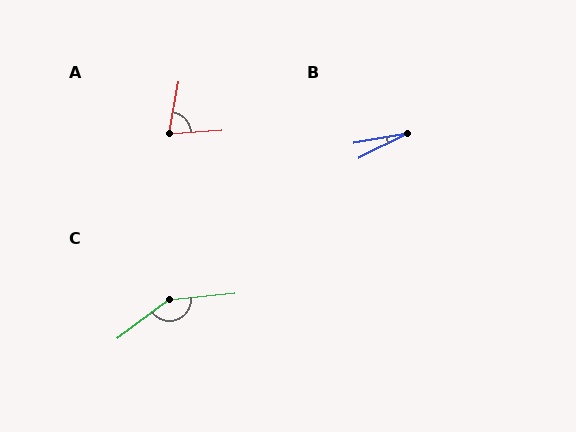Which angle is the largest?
C, at approximately 149 degrees.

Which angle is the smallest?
B, at approximately 17 degrees.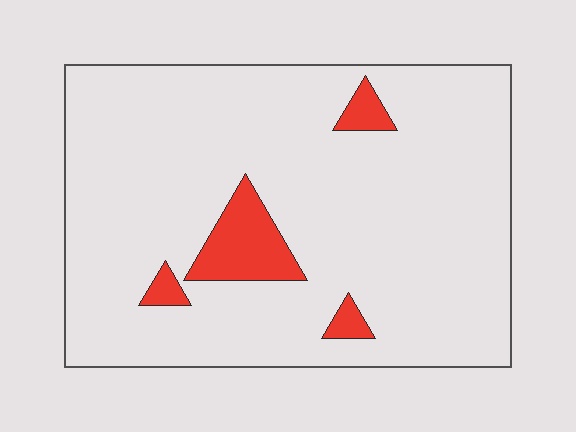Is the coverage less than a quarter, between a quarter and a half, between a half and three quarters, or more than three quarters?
Less than a quarter.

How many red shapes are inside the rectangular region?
4.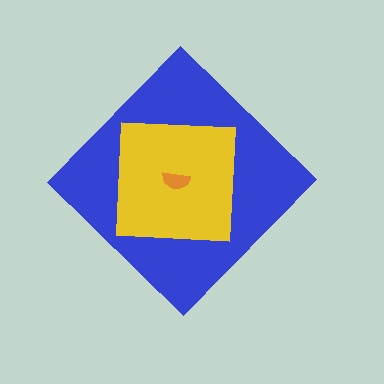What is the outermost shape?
The blue diamond.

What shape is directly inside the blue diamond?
The yellow square.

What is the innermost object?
The orange semicircle.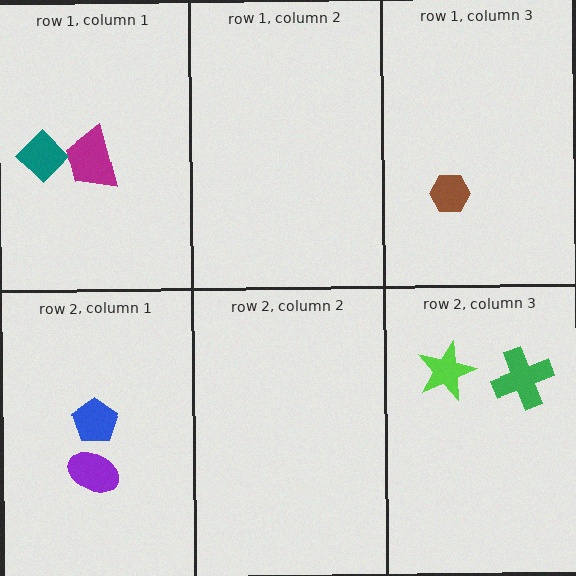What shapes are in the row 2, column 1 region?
The purple ellipse, the blue pentagon.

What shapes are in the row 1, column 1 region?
The magenta trapezoid, the teal diamond.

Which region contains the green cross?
The row 2, column 3 region.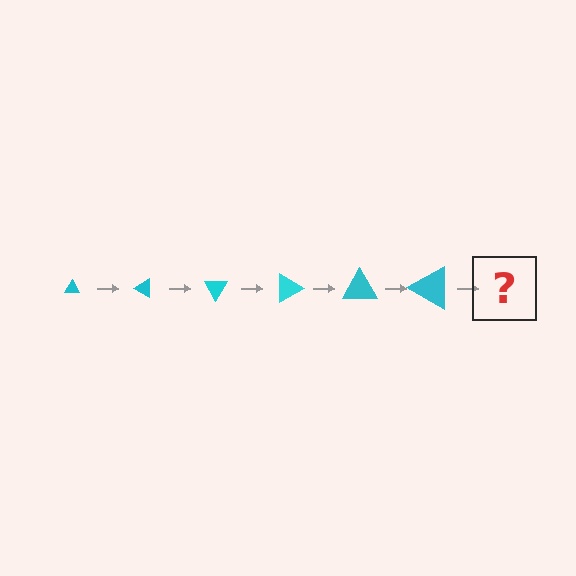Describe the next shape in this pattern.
It should be a triangle, larger than the previous one and rotated 180 degrees from the start.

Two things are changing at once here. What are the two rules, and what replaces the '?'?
The two rules are that the triangle grows larger each step and it rotates 30 degrees each step. The '?' should be a triangle, larger than the previous one and rotated 180 degrees from the start.